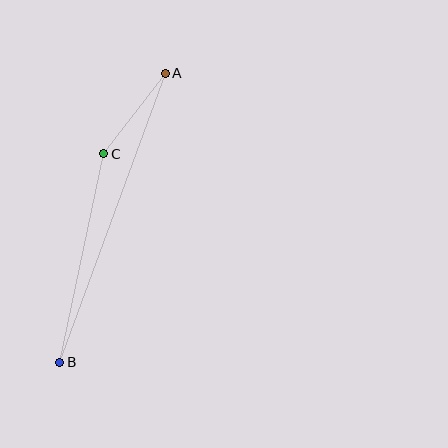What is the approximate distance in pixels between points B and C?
The distance between B and C is approximately 213 pixels.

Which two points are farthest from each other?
Points A and B are farthest from each other.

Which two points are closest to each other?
Points A and C are closest to each other.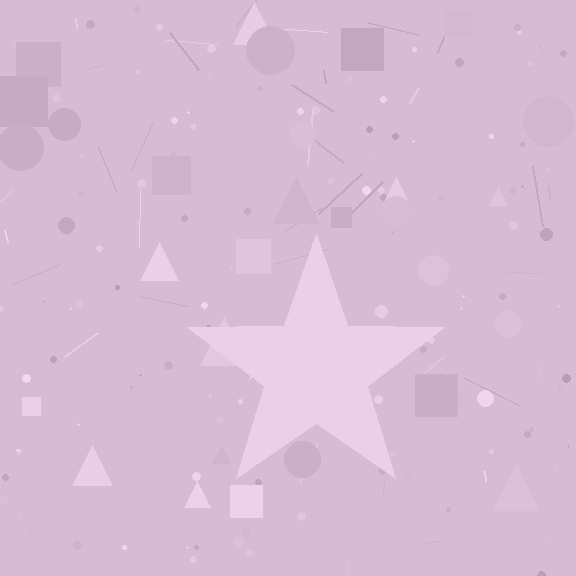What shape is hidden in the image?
A star is hidden in the image.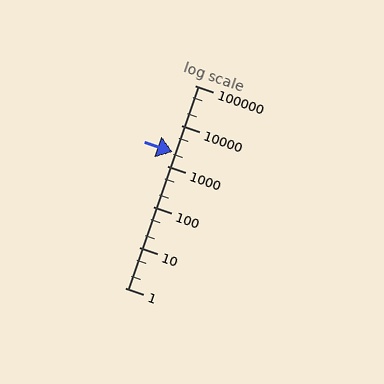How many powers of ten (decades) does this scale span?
The scale spans 5 decades, from 1 to 100000.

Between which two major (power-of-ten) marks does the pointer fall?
The pointer is between 1000 and 10000.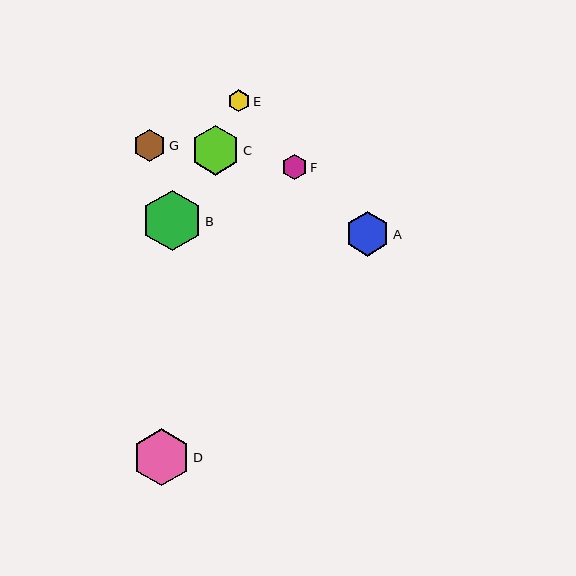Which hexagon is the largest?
Hexagon B is the largest with a size of approximately 61 pixels.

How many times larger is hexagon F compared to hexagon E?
Hexagon F is approximately 1.1 times the size of hexagon E.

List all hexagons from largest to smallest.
From largest to smallest: B, D, C, A, G, F, E.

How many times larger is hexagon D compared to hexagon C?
Hexagon D is approximately 1.1 times the size of hexagon C.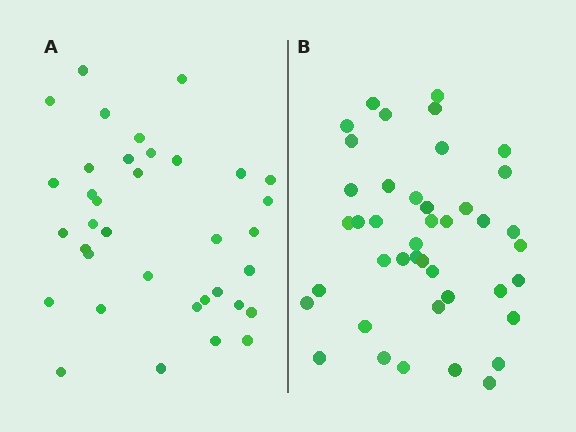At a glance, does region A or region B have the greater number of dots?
Region B (the right region) has more dots.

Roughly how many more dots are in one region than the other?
Region B has about 6 more dots than region A.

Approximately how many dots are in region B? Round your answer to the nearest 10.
About 40 dots. (The exact count is 42, which rounds to 40.)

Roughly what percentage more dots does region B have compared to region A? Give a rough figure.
About 15% more.